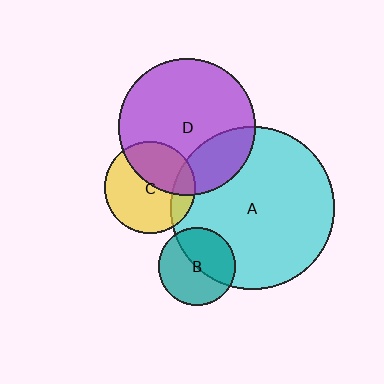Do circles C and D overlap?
Yes.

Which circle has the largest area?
Circle A (cyan).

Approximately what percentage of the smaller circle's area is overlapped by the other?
Approximately 40%.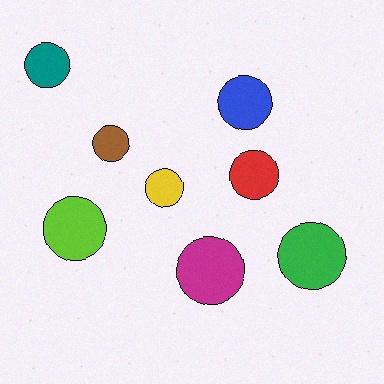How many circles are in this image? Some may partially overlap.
There are 8 circles.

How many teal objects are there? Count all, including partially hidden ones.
There is 1 teal object.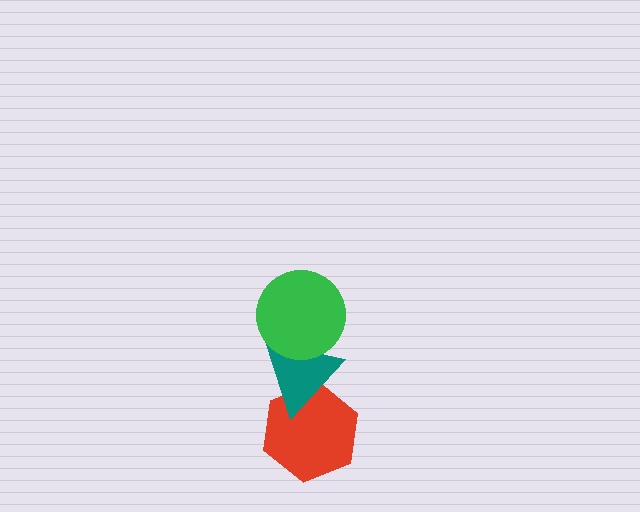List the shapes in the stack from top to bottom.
From top to bottom: the green circle, the teal triangle, the red hexagon.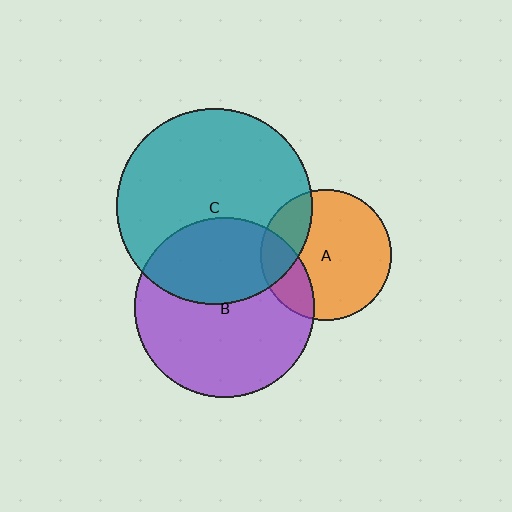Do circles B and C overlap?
Yes.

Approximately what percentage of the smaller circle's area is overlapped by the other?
Approximately 40%.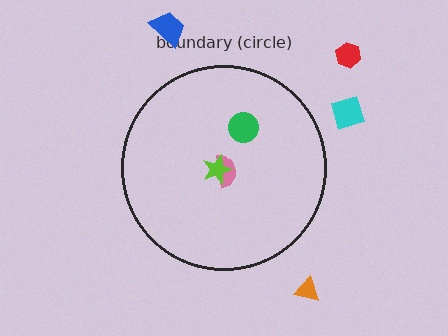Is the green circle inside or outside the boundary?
Inside.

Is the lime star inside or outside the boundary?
Inside.